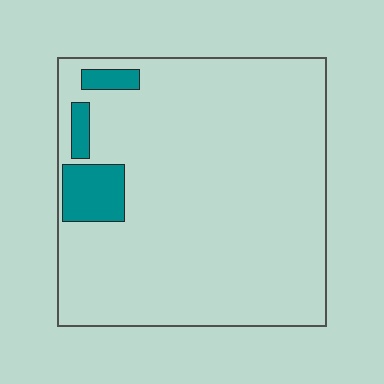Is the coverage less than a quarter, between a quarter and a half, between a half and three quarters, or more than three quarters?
Less than a quarter.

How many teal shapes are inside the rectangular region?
3.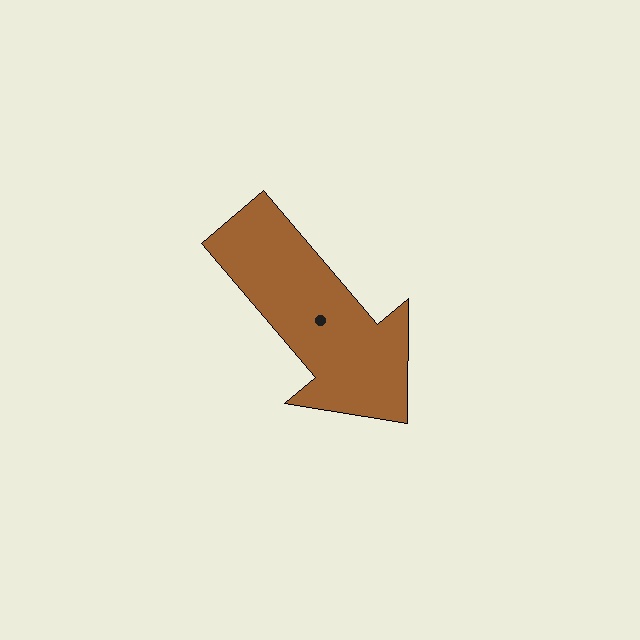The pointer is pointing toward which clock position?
Roughly 5 o'clock.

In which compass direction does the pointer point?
Southeast.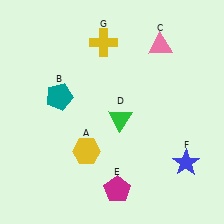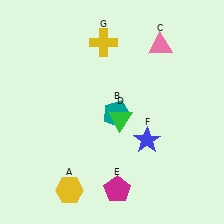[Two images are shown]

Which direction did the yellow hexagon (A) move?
The yellow hexagon (A) moved down.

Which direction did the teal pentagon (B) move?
The teal pentagon (B) moved right.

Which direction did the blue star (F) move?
The blue star (F) moved left.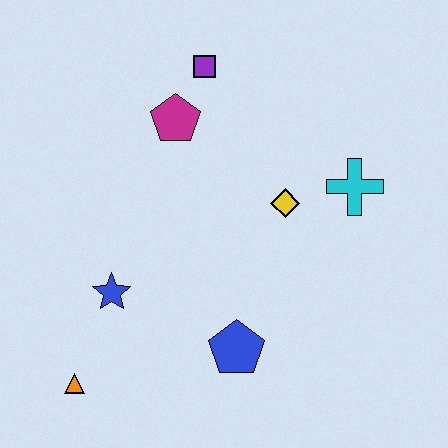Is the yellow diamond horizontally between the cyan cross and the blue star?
Yes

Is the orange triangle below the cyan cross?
Yes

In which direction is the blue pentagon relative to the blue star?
The blue pentagon is to the right of the blue star.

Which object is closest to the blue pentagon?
The blue star is closest to the blue pentagon.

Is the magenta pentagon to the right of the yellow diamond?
No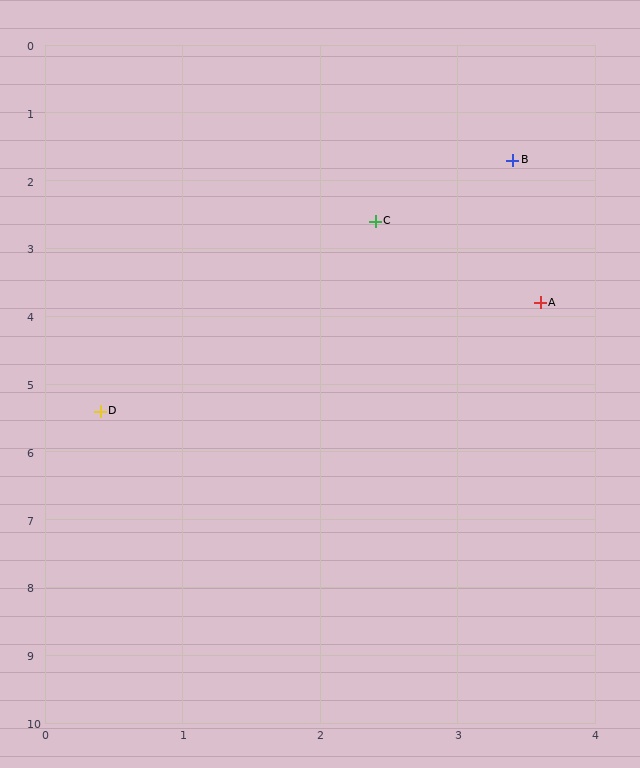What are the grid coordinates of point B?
Point B is at approximately (3.4, 1.7).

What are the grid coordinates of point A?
Point A is at approximately (3.6, 3.8).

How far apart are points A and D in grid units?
Points A and D are about 3.6 grid units apart.